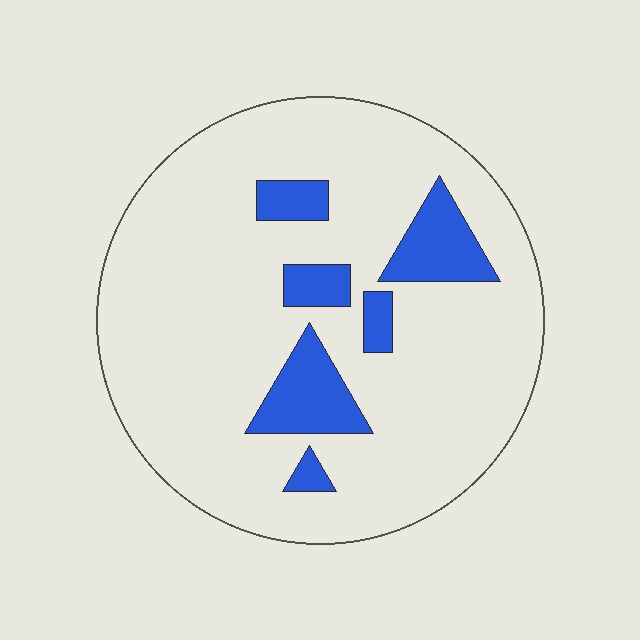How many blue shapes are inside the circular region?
6.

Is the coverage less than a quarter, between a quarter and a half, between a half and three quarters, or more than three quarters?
Less than a quarter.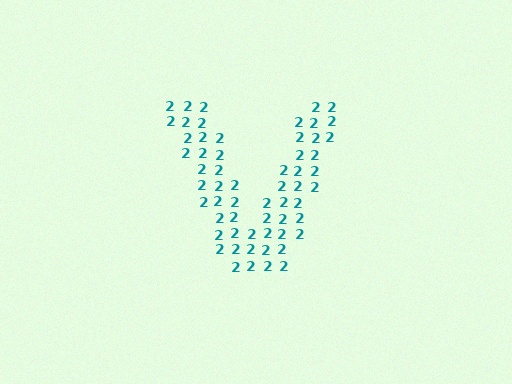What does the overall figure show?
The overall figure shows the letter V.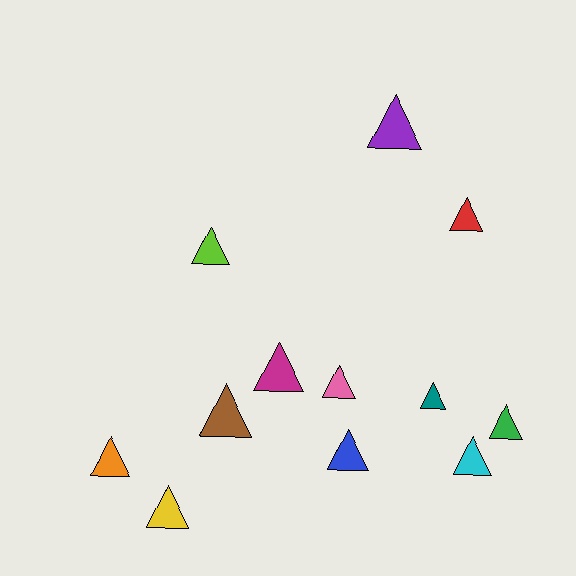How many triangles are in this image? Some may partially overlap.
There are 12 triangles.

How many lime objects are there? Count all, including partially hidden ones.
There is 1 lime object.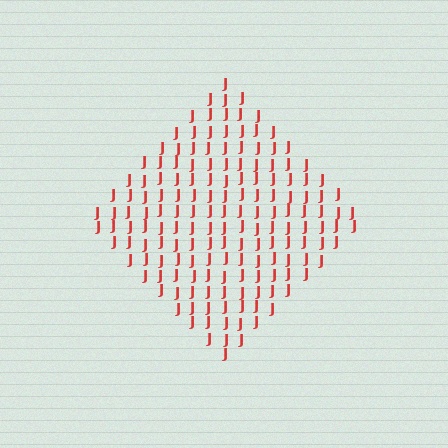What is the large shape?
The large shape is a diamond.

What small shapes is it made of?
It is made of small letter J's.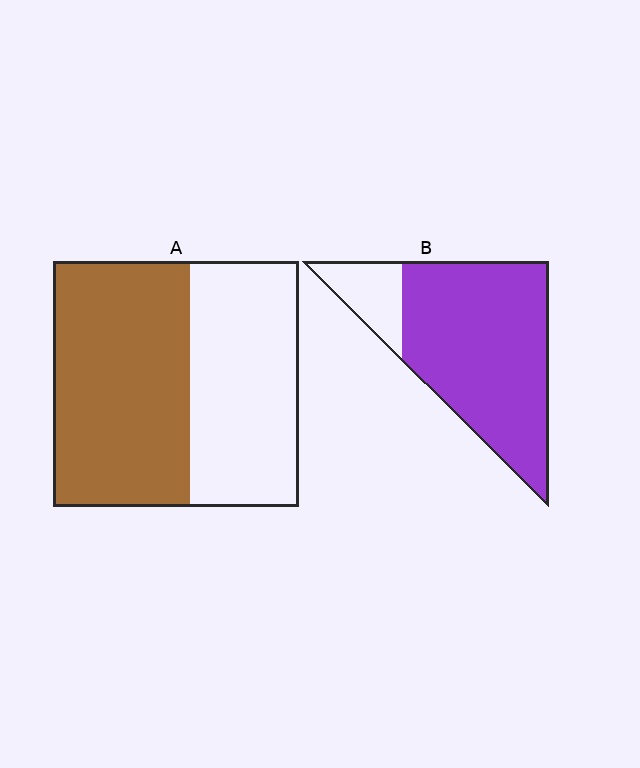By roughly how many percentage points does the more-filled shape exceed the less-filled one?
By roughly 30 percentage points (B over A).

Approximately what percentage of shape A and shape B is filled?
A is approximately 55% and B is approximately 85%.